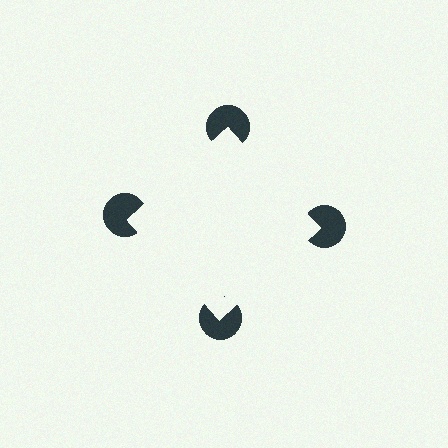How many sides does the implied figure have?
4 sides.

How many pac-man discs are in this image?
There are 4 — one at each vertex of the illusory square.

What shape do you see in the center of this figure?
An illusory square — its edges are inferred from the aligned wedge cuts in the pac-man discs, not physically drawn.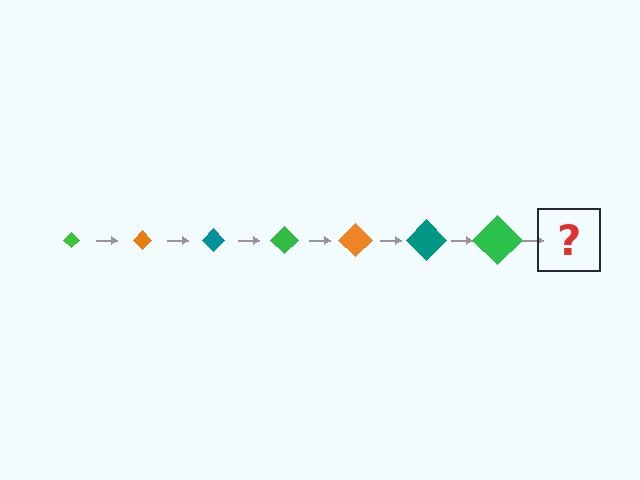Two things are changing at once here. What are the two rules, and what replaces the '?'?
The two rules are that the diamond grows larger each step and the color cycles through green, orange, and teal. The '?' should be an orange diamond, larger than the previous one.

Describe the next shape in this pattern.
It should be an orange diamond, larger than the previous one.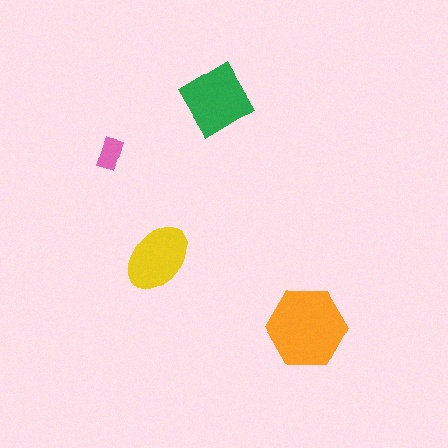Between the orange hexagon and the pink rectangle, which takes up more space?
The orange hexagon.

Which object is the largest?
The orange hexagon.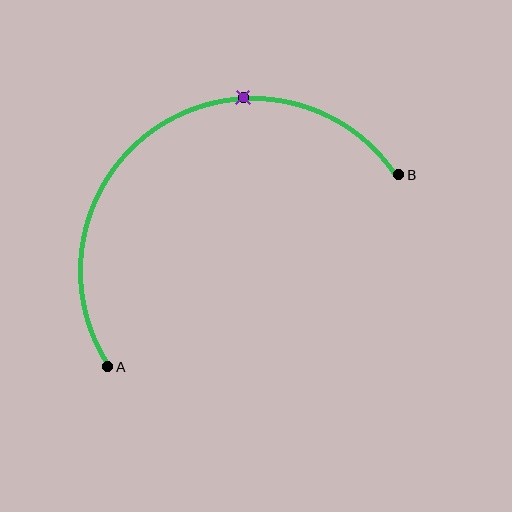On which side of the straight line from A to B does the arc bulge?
The arc bulges above the straight line connecting A and B.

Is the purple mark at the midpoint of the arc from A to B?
No. The purple mark lies on the arc but is closer to endpoint B. The arc midpoint would be at the point on the curve equidistant along the arc from both A and B.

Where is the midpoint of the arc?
The arc midpoint is the point on the curve farthest from the straight line joining A and B. It sits above that line.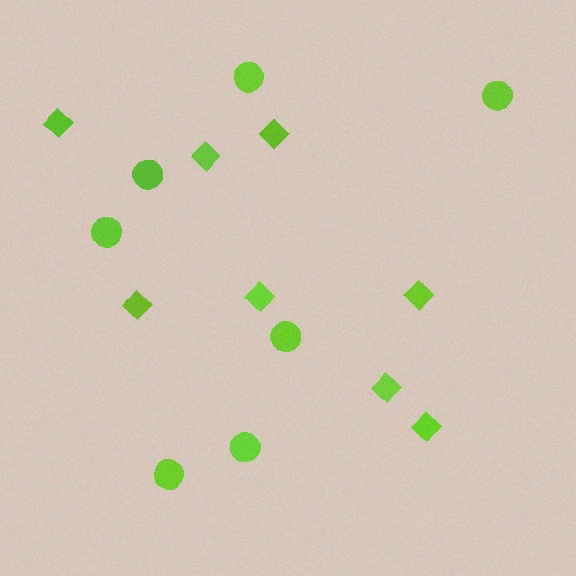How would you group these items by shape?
There are 2 groups: one group of circles (7) and one group of diamonds (8).